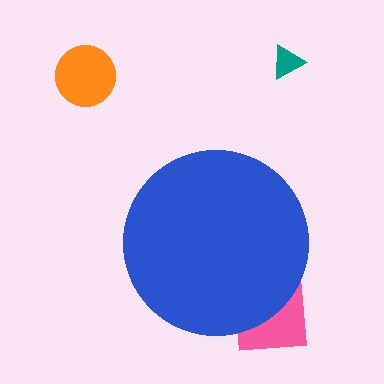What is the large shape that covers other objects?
A blue circle.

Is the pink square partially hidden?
Yes, the pink square is partially hidden behind the blue circle.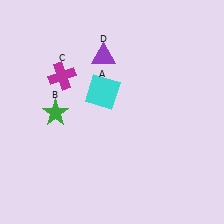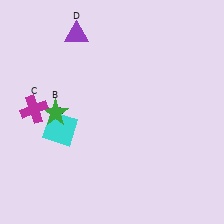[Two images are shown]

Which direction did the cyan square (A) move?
The cyan square (A) moved left.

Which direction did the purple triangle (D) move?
The purple triangle (D) moved left.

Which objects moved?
The objects that moved are: the cyan square (A), the magenta cross (C), the purple triangle (D).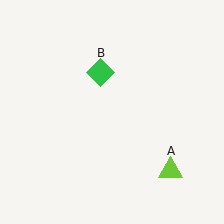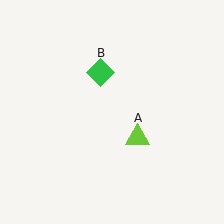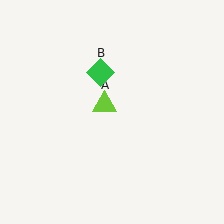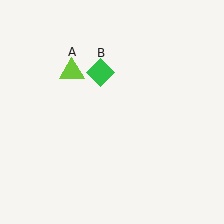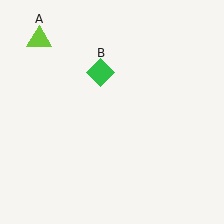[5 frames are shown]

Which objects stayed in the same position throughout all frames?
Green diamond (object B) remained stationary.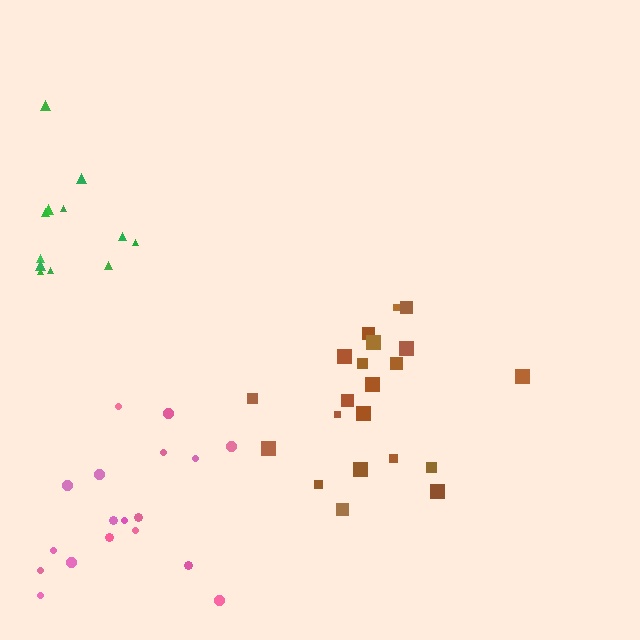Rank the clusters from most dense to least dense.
brown, pink, green.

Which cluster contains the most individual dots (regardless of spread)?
Brown (21).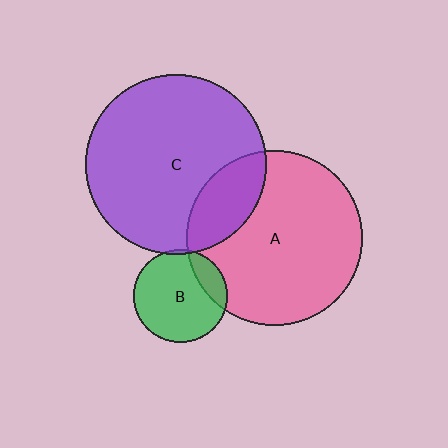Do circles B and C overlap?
Yes.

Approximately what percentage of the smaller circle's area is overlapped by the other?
Approximately 5%.